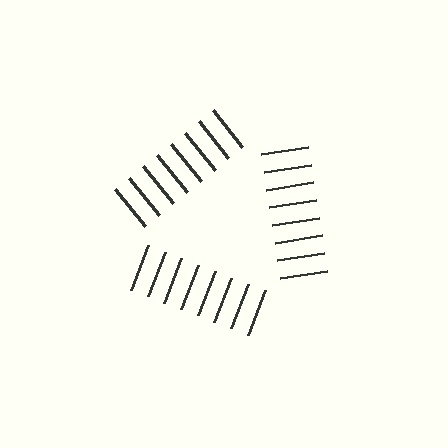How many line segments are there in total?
24 — 8 along each of the 3 edges.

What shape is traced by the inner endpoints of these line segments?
An illusory triangle — the line segments terminate on its edges but no continuous stroke is drawn.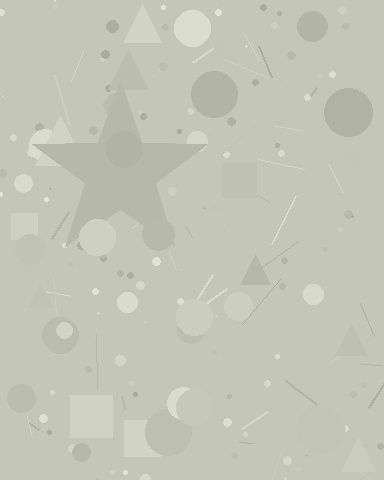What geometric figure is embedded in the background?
A star is embedded in the background.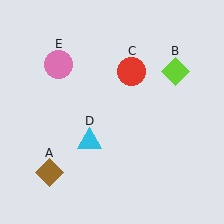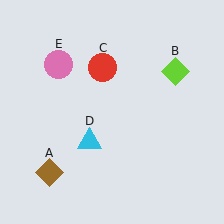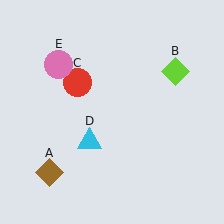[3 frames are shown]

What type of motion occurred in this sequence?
The red circle (object C) rotated counterclockwise around the center of the scene.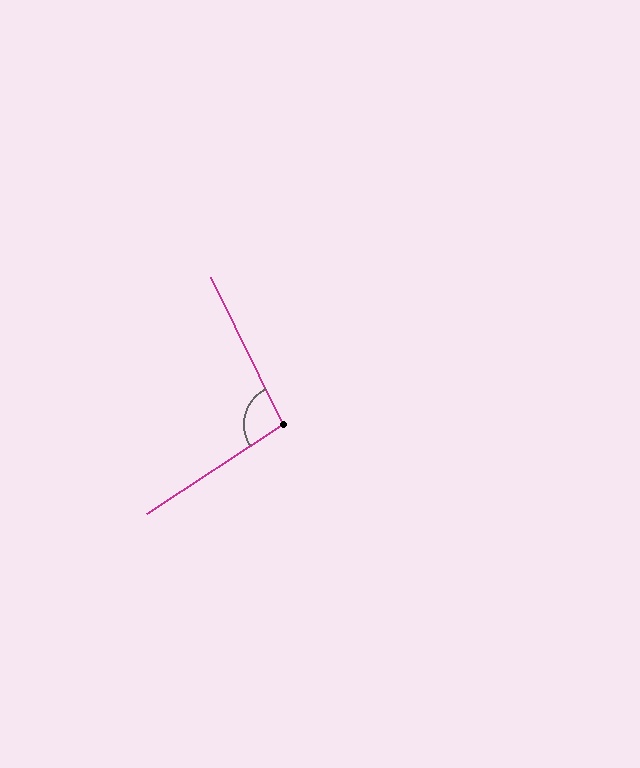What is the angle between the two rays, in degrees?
Approximately 98 degrees.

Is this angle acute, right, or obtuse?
It is obtuse.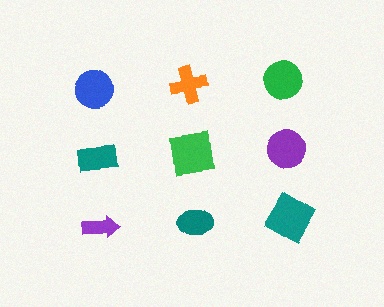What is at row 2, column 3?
A purple circle.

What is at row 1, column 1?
A blue circle.